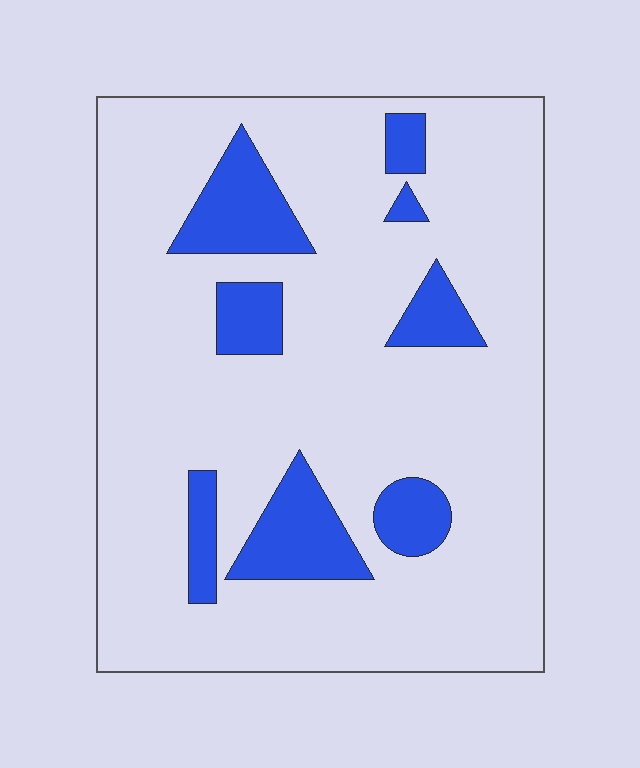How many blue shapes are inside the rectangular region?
8.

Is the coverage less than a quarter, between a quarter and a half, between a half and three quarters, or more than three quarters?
Less than a quarter.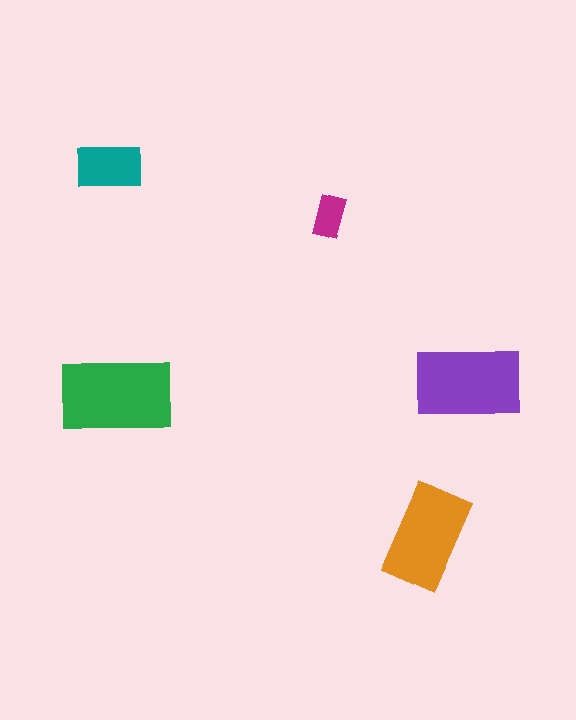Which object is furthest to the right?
The purple rectangle is rightmost.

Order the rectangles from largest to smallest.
the green one, the purple one, the orange one, the teal one, the magenta one.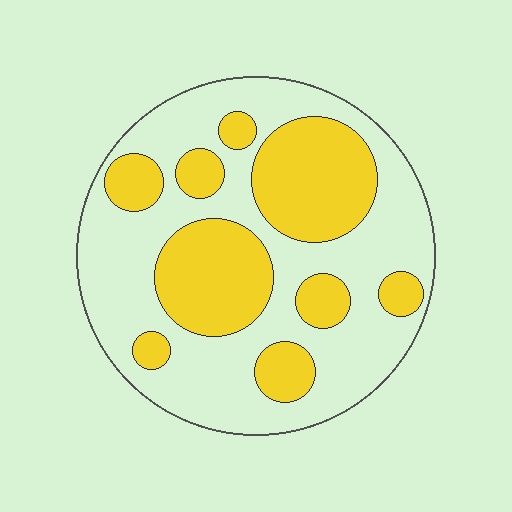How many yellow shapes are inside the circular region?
9.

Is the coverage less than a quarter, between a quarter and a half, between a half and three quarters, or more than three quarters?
Between a quarter and a half.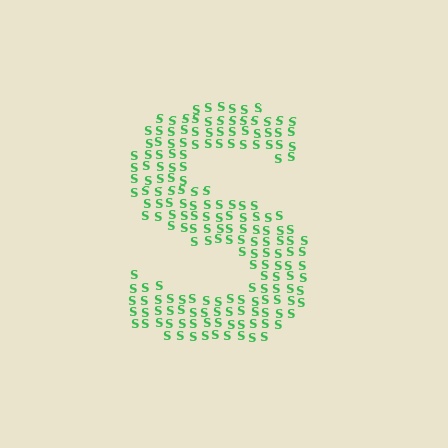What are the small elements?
The small elements are letter S's.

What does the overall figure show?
The overall figure shows the letter S.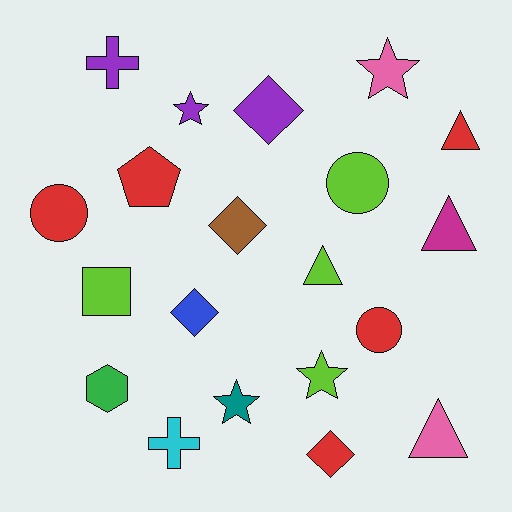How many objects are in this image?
There are 20 objects.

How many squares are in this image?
There is 1 square.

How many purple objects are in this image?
There are 3 purple objects.